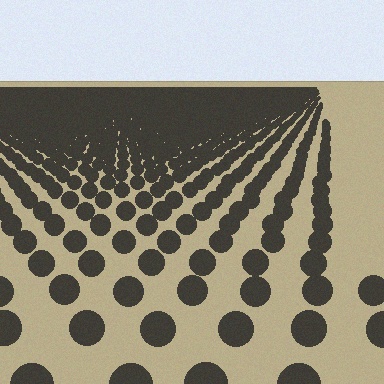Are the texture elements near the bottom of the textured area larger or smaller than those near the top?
Larger. Near the bottom, elements are closer to the viewer and appear at a bigger on-screen size.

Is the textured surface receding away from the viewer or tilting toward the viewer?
The surface is receding away from the viewer. Texture elements get smaller and denser toward the top.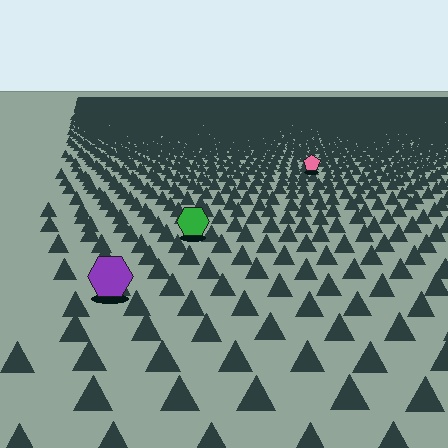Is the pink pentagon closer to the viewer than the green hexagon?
No. The green hexagon is closer — you can tell from the texture gradient: the ground texture is coarser near it.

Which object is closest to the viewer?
The purple hexagon is closest. The texture marks near it are larger and more spread out.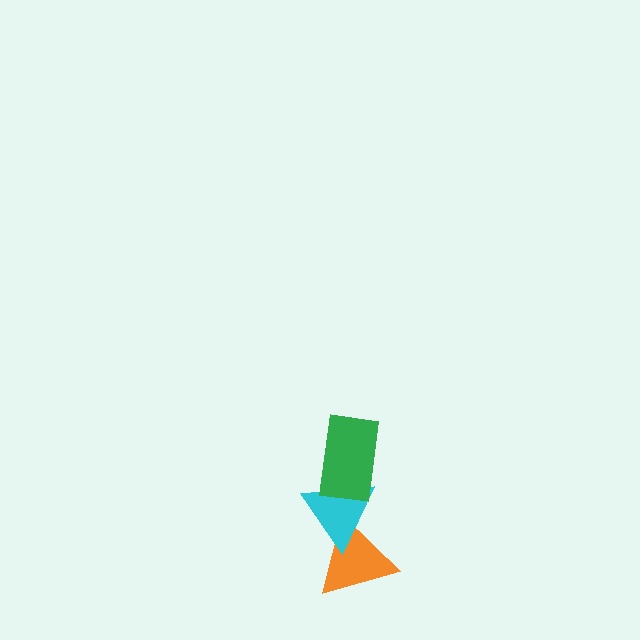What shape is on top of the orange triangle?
The cyan triangle is on top of the orange triangle.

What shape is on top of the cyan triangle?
The green rectangle is on top of the cyan triangle.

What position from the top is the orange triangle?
The orange triangle is 3rd from the top.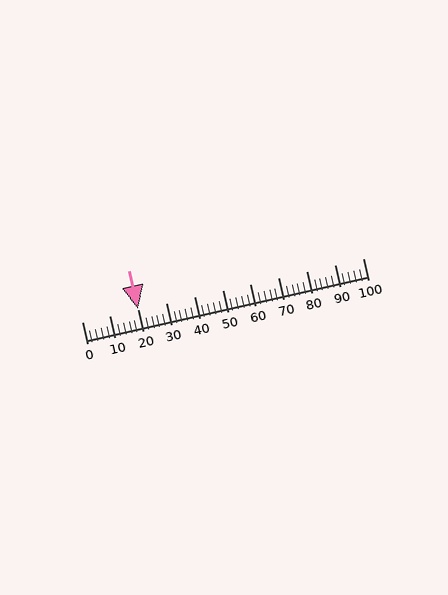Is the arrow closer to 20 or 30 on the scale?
The arrow is closer to 20.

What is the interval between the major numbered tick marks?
The major tick marks are spaced 10 units apart.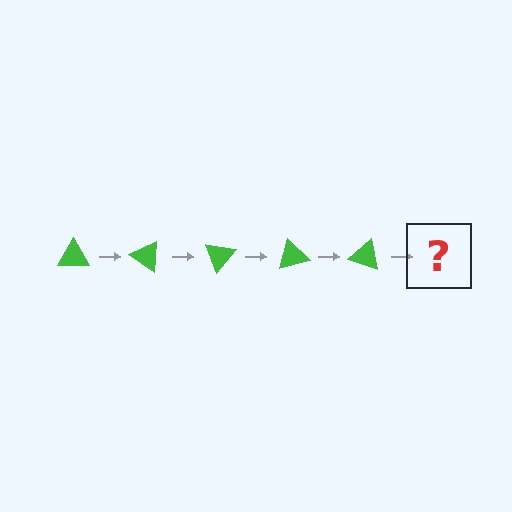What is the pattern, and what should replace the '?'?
The pattern is that the triangle rotates 35 degrees each step. The '?' should be a green triangle rotated 175 degrees.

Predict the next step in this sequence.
The next step is a green triangle rotated 175 degrees.